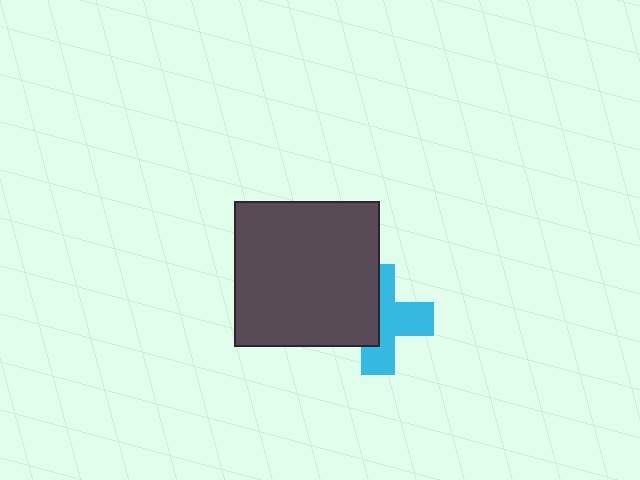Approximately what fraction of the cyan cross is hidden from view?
Roughly 44% of the cyan cross is hidden behind the dark gray square.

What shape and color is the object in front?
The object in front is a dark gray square.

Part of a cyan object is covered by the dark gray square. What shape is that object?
It is a cross.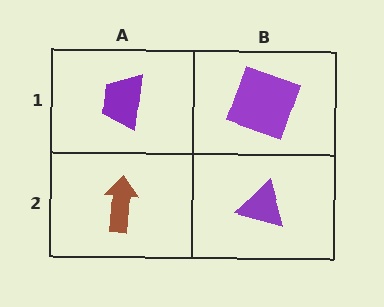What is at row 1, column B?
A purple square.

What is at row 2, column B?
A purple triangle.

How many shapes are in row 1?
2 shapes.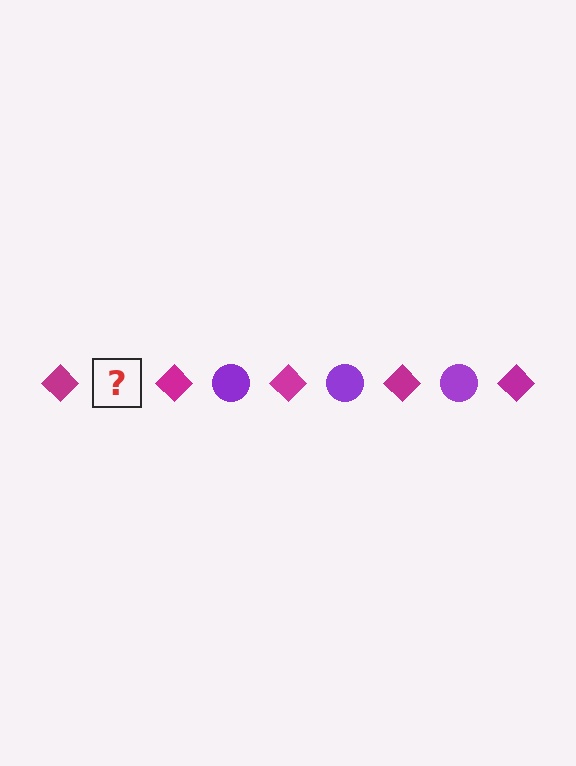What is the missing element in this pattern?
The missing element is a purple circle.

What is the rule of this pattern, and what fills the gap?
The rule is that the pattern alternates between magenta diamond and purple circle. The gap should be filled with a purple circle.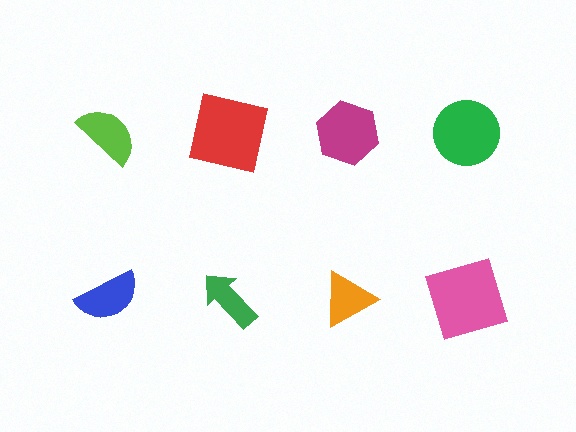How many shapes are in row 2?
4 shapes.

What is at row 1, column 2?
A red square.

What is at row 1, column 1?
A lime semicircle.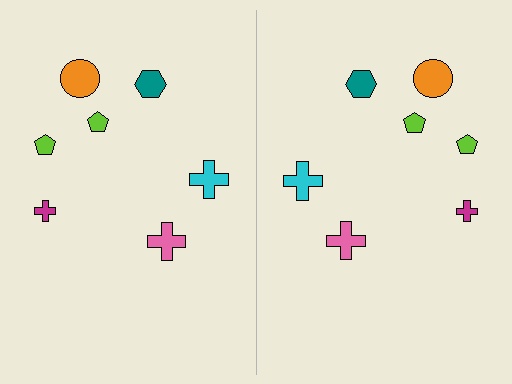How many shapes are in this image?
There are 14 shapes in this image.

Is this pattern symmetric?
Yes, this pattern has bilateral (reflection) symmetry.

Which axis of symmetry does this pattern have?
The pattern has a vertical axis of symmetry running through the center of the image.